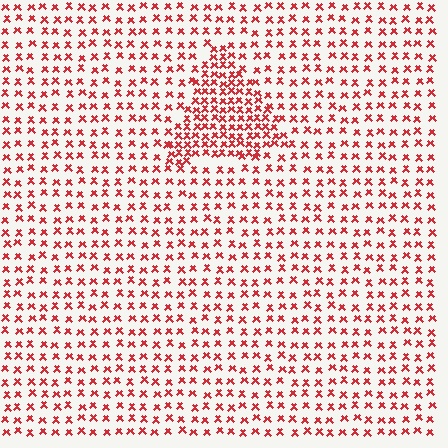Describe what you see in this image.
The image contains small red elements arranged at two different densities. A triangle-shaped region is visible where the elements are more densely packed than the surrounding area.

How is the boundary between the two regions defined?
The boundary is defined by a change in element density (approximately 2.0x ratio). All elements are the same color, size, and shape.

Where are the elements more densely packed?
The elements are more densely packed inside the triangle boundary.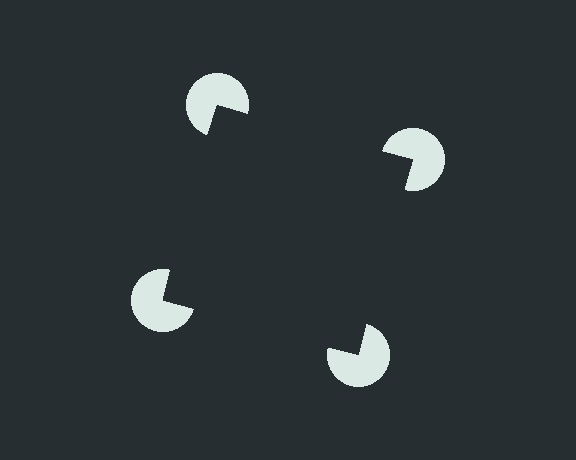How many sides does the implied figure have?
4 sides.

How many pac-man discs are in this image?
There are 4 — one at each vertex of the illusory square.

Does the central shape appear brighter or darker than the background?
It typically appears slightly darker than the background, even though no actual brightness change is drawn.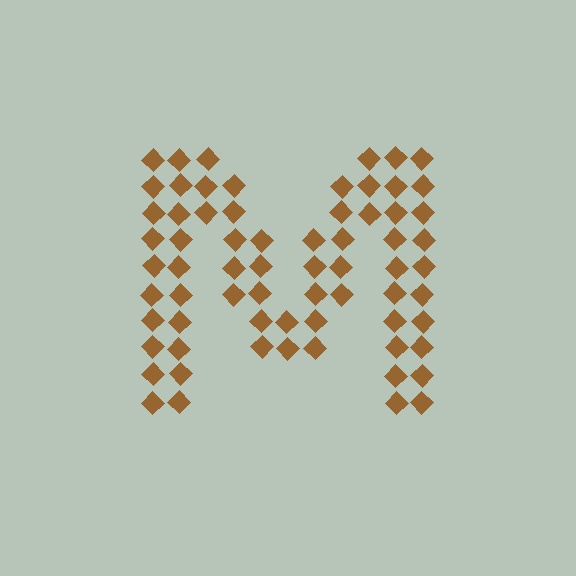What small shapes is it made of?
It is made of small diamonds.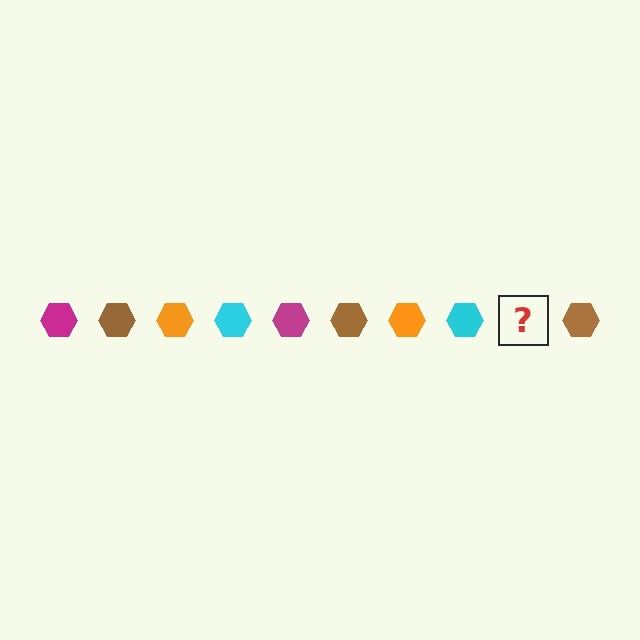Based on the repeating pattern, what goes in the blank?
The blank should be a magenta hexagon.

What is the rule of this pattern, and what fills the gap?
The rule is that the pattern cycles through magenta, brown, orange, cyan hexagons. The gap should be filled with a magenta hexagon.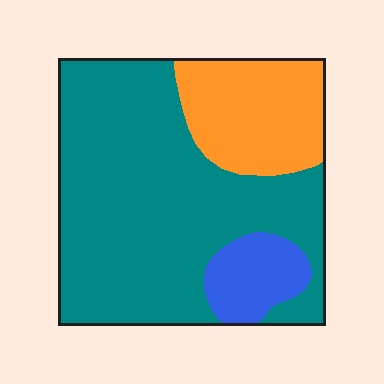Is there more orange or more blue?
Orange.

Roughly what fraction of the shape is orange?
Orange takes up about one fifth (1/5) of the shape.